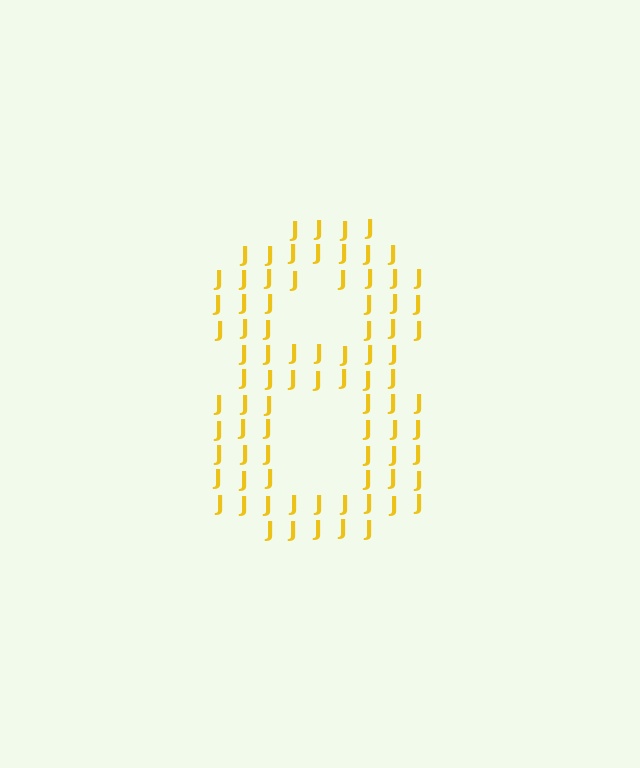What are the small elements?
The small elements are letter J's.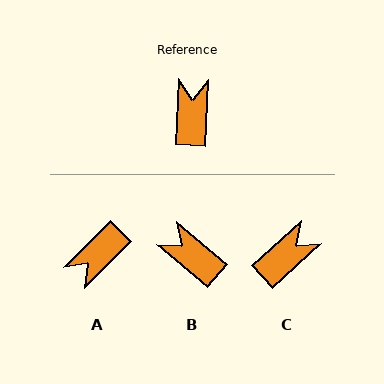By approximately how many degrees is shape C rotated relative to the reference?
Approximately 45 degrees clockwise.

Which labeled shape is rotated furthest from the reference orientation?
A, about 138 degrees away.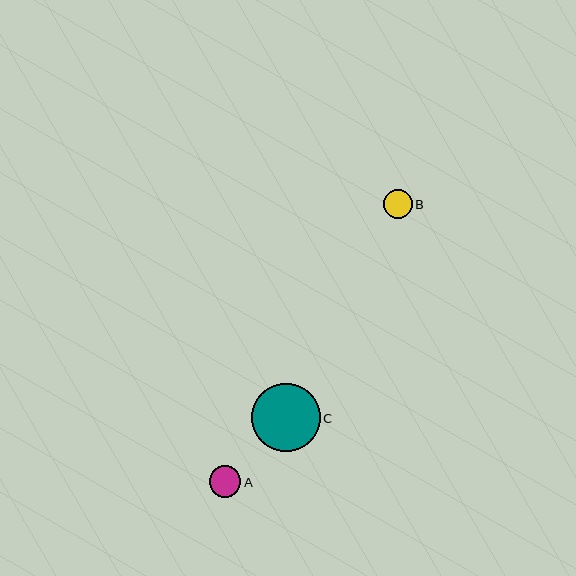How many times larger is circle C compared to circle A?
Circle C is approximately 2.2 times the size of circle A.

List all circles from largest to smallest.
From largest to smallest: C, A, B.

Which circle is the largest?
Circle C is the largest with a size of approximately 68 pixels.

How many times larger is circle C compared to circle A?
Circle C is approximately 2.2 times the size of circle A.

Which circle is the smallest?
Circle B is the smallest with a size of approximately 29 pixels.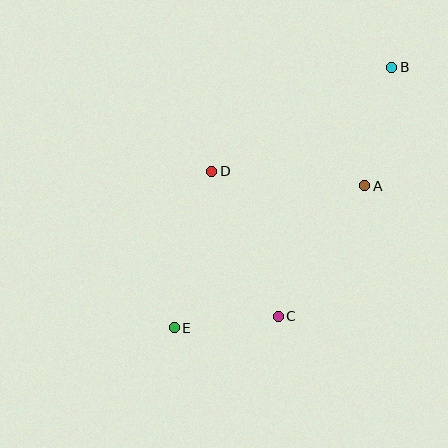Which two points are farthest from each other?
Points B and E are farthest from each other.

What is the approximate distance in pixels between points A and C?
The distance between A and C is approximately 156 pixels.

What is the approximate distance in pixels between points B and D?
The distance between B and D is approximately 208 pixels.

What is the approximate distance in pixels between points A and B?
The distance between A and B is approximately 122 pixels.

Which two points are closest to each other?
Points C and E are closest to each other.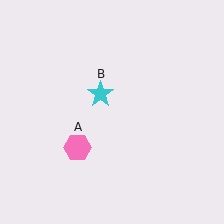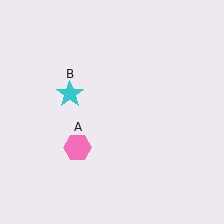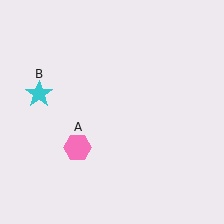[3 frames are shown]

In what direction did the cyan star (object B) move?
The cyan star (object B) moved left.